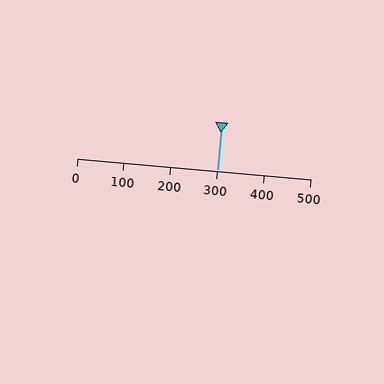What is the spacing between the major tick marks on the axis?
The major ticks are spaced 100 apart.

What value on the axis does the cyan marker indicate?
The marker indicates approximately 300.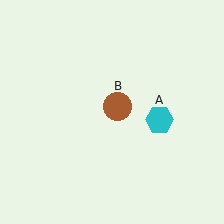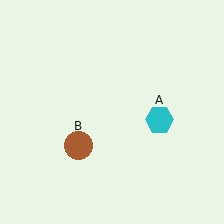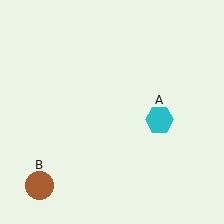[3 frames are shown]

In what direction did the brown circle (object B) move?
The brown circle (object B) moved down and to the left.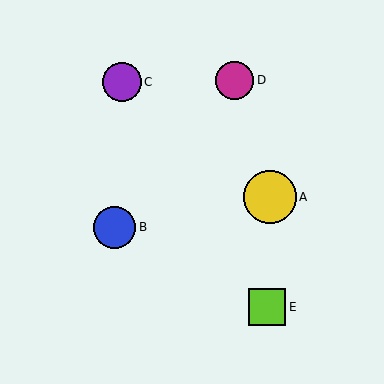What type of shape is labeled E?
Shape E is a lime square.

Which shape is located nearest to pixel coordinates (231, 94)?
The magenta circle (labeled D) at (235, 80) is nearest to that location.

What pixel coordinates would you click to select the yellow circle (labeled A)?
Click at (270, 197) to select the yellow circle A.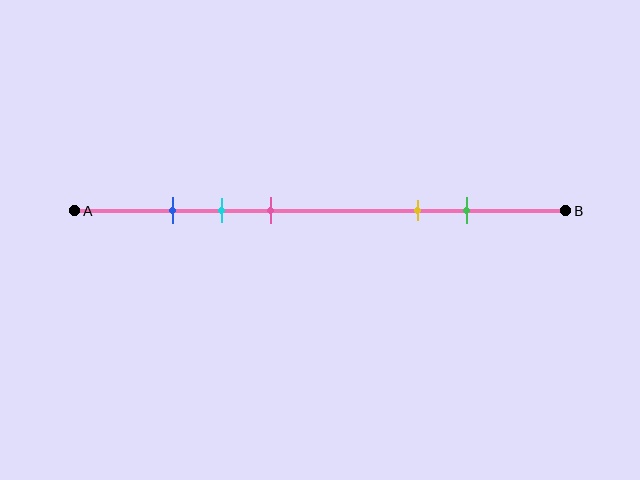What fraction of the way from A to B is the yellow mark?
The yellow mark is approximately 70% (0.7) of the way from A to B.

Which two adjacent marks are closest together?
The blue and cyan marks are the closest adjacent pair.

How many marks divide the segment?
There are 5 marks dividing the segment.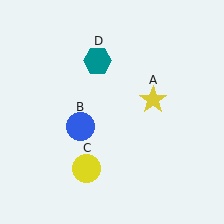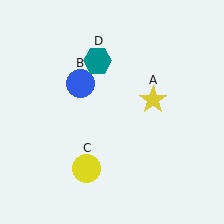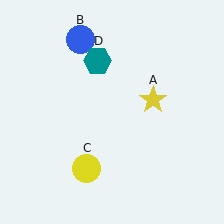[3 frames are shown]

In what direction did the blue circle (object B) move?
The blue circle (object B) moved up.